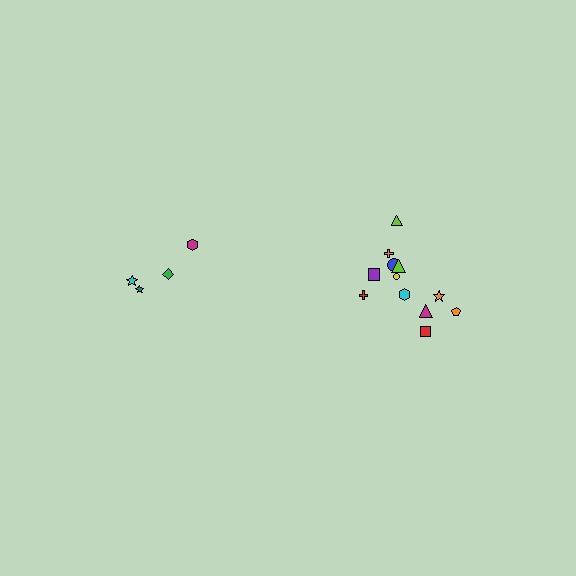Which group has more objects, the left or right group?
The right group.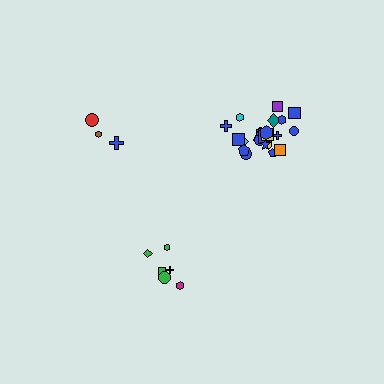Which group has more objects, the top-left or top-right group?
The top-right group.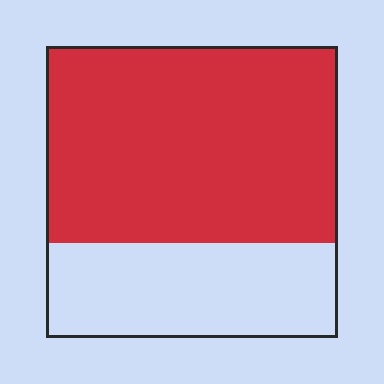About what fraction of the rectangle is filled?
About two thirds (2/3).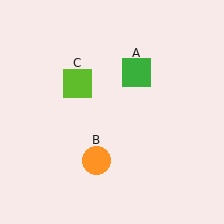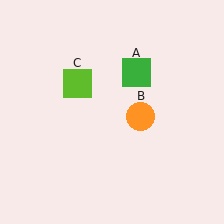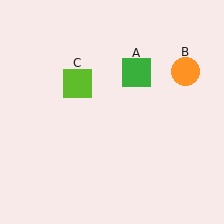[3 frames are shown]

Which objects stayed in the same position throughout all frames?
Green square (object A) and lime square (object C) remained stationary.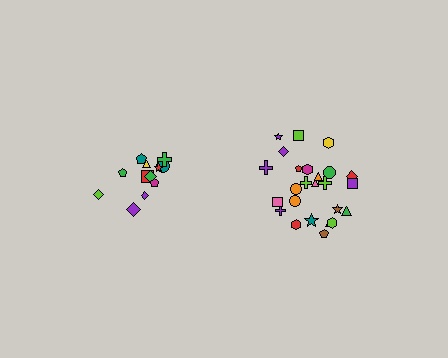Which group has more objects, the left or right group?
The right group.